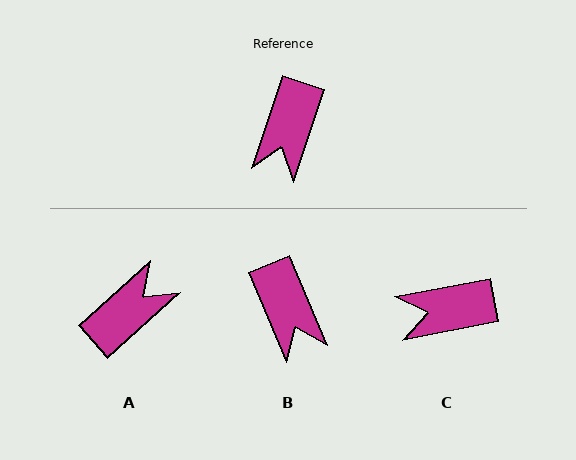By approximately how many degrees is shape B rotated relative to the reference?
Approximately 41 degrees counter-clockwise.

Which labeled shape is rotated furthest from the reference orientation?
A, about 150 degrees away.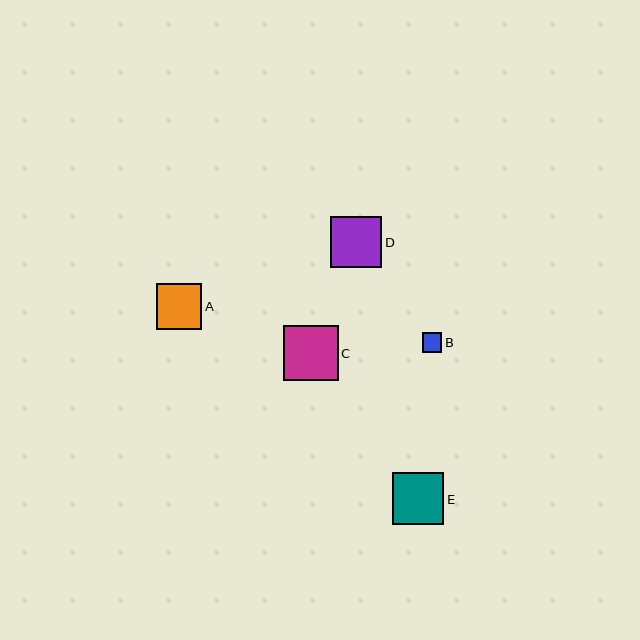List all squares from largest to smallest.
From largest to smallest: C, E, D, A, B.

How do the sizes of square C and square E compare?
Square C and square E are approximately the same size.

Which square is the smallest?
Square B is the smallest with a size of approximately 19 pixels.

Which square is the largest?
Square C is the largest with a size of approximately 55 pixels.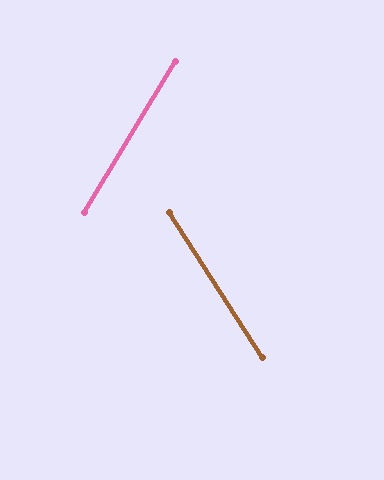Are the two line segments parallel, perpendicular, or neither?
Neither parallel nor perpendicular — they differ by about 64°.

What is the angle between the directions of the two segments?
Approximately 64 degrees.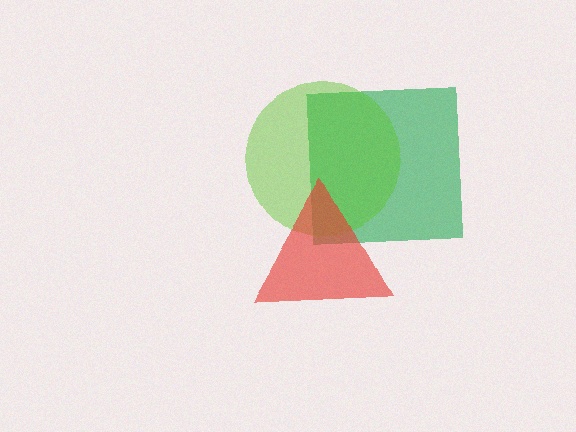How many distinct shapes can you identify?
There are 3 distinct shapes: a green square, a lime circle, a red triangle.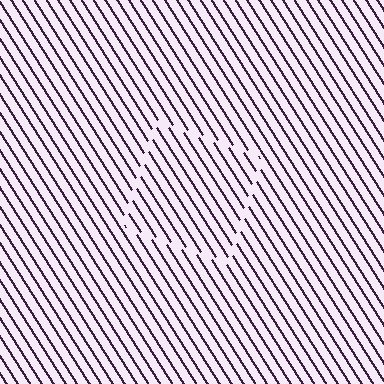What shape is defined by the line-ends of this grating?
An illusory square. The interior of the shape contains the same grating, shifted by half a period — the contour is defined by the phase discontinuity where line-ends from the inner and outer gratings abut.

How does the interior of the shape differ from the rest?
The interior of the shape contains the same grating, shifted by half a period — the contour is defined by the phase discontinuity where line-ends from the inner and outer gratings abut.